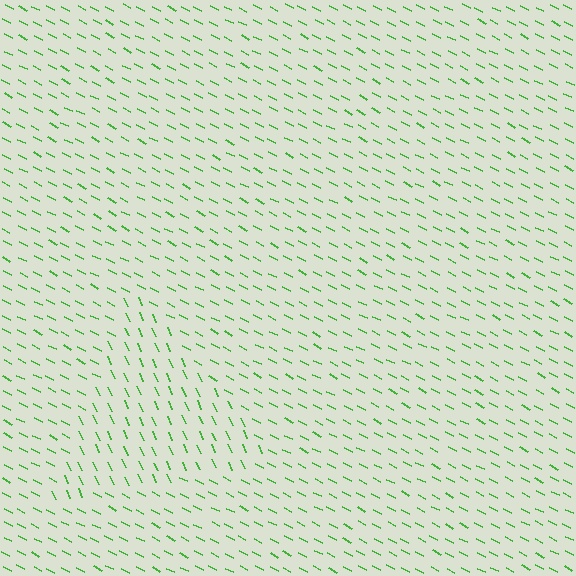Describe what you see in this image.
The image is filled with small green line segments. A triangle region in the image has lines oriented differently from the surrounding lines, creating a visible texture boundary.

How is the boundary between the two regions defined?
The boundary is defined purely by a change in line orientation (approximately 39 degrees difference). All lines are the same color and thickness.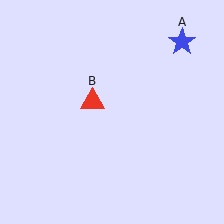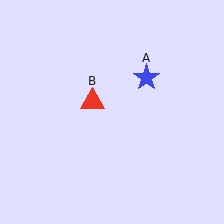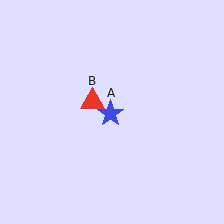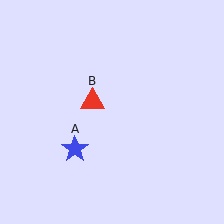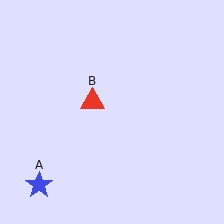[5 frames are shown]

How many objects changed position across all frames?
1 object changed position: blue star (object A).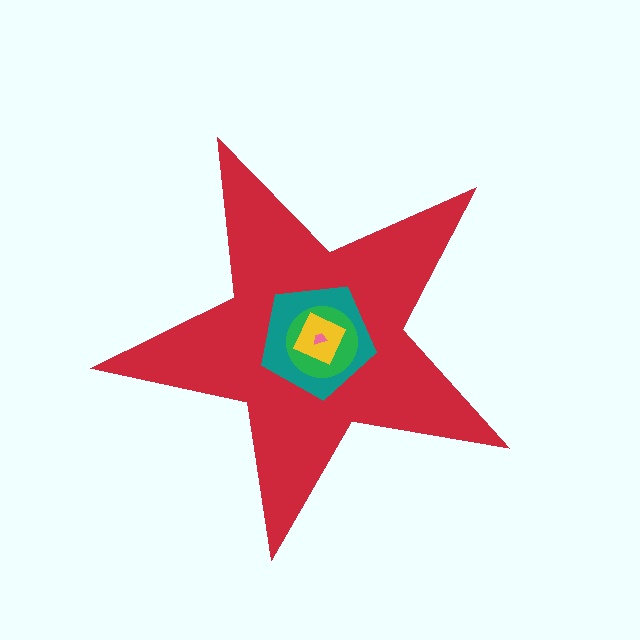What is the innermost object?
The pink trapezoid.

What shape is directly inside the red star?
The teal pentagon.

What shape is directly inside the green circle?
The yellow diamond.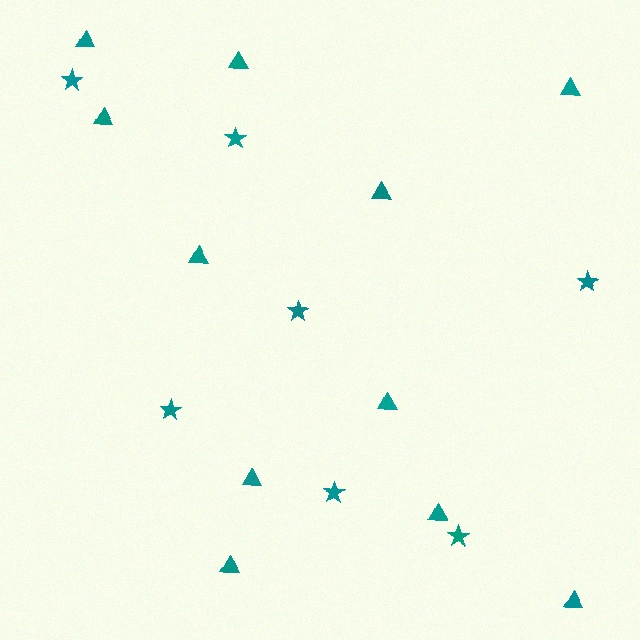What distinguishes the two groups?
There are 2 groups: one group of stars (7) and one group of triangles (11).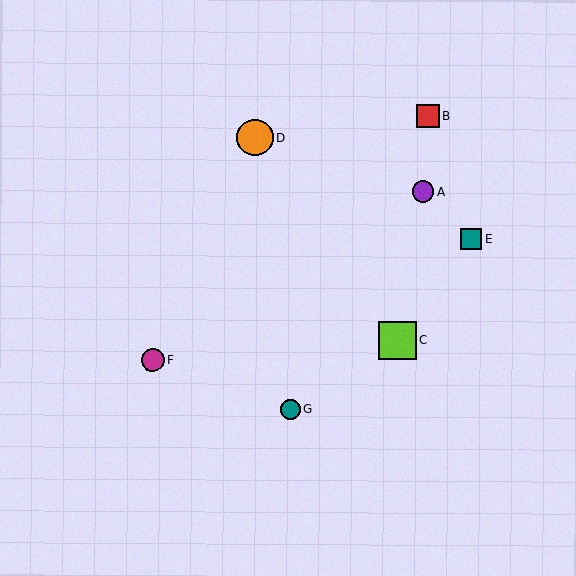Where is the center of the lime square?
The center of the lime square is at (397, 340).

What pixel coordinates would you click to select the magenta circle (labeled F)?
Click at (152, 360) to select the magenta circle F.